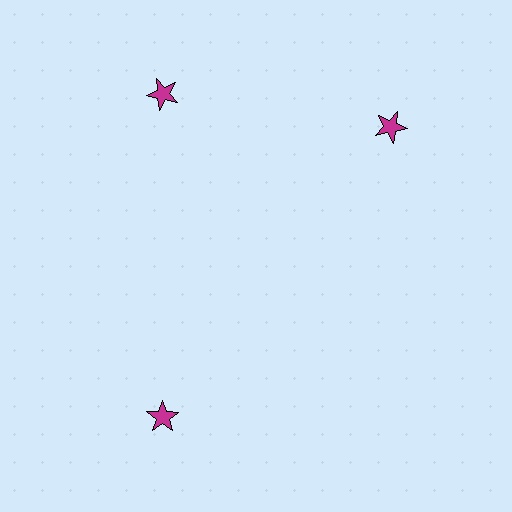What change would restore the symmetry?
The symmetry would be restored by rotating it back into even spacing with its neighbors so that all 3 stars sit at equal angles and equal distance from the center.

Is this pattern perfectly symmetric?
No. The 3 magenta stars are arranged in a ring, but one element near the 3 o'clock position is rotated out of alignment along the ring, breaking the 3-fold rotational symmetry.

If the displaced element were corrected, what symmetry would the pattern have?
It would have 3-fold rotational symmetry — the pattern would map onto itself every 120 degrees.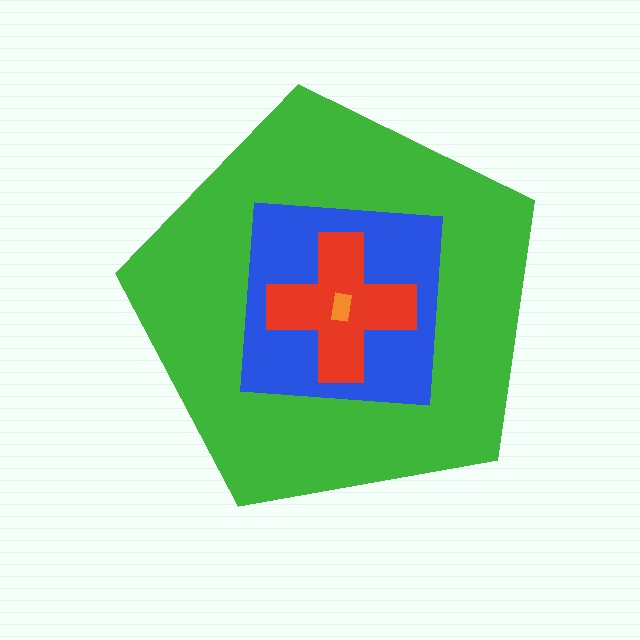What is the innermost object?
The orange rectangle.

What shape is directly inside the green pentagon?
The blue square.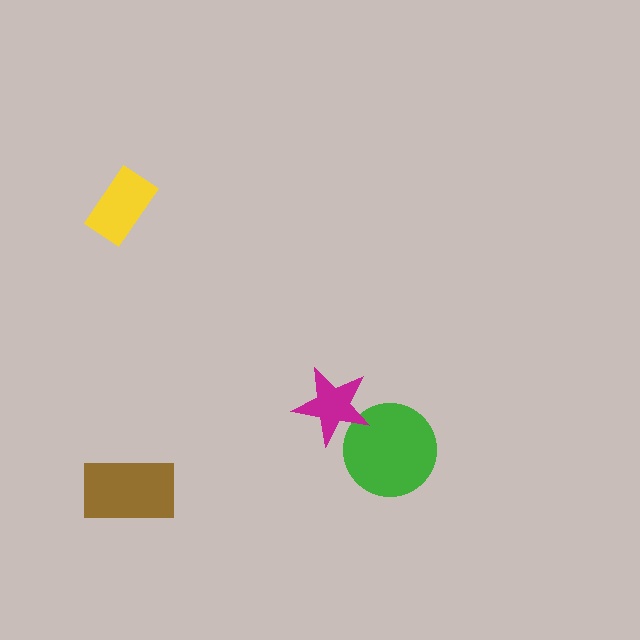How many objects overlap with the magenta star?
1 object overlaps with the magenta star.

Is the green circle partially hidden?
Yes, it is partially covered by another shape.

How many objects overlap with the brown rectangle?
0 objects overlap with the brown rectangle.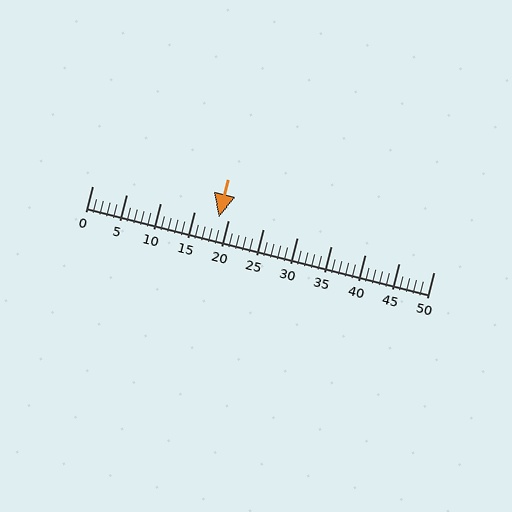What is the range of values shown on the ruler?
The ruler shows values from 0 to 50.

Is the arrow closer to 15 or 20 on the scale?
The arrow is closer to 20.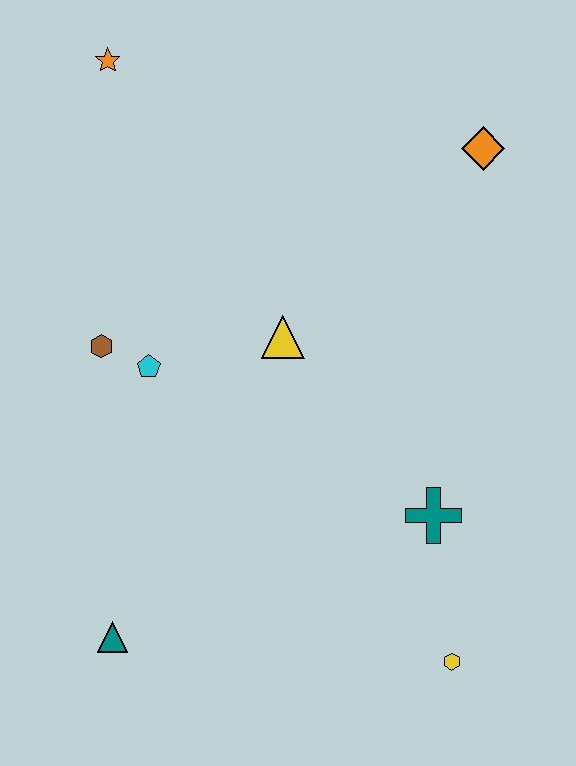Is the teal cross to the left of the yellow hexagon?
Yes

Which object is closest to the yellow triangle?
The cyan pentagon is closest to the yellow triangle.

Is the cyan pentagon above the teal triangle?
Yes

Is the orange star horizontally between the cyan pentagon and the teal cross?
No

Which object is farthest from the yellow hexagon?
The orange star is farthest from the yellow hexagon.